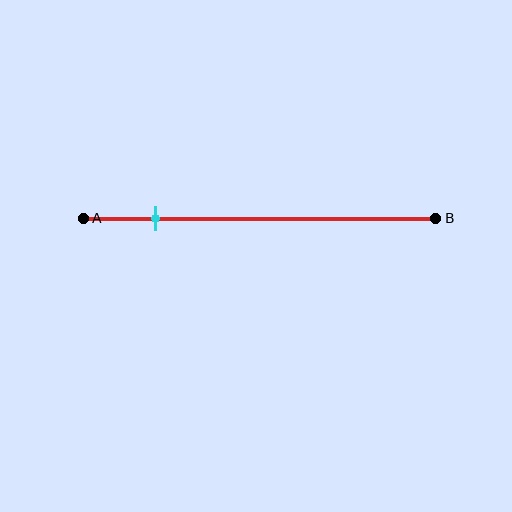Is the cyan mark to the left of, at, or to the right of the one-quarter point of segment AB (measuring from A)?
The cyan mark is to the left of the one-quarter point of segment AB.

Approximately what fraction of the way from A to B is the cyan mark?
The cyan mark is approximately 20% of the way from A to B.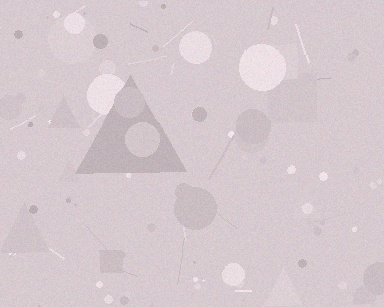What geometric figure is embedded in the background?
A triangle is embedded in the background.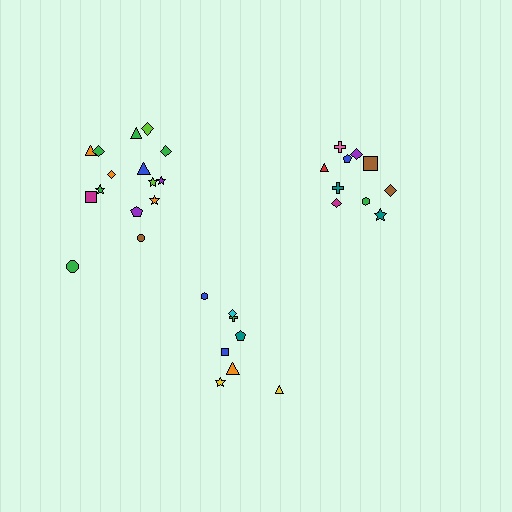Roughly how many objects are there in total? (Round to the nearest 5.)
Roughly 35 objects in total.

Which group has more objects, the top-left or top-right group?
The top-left group.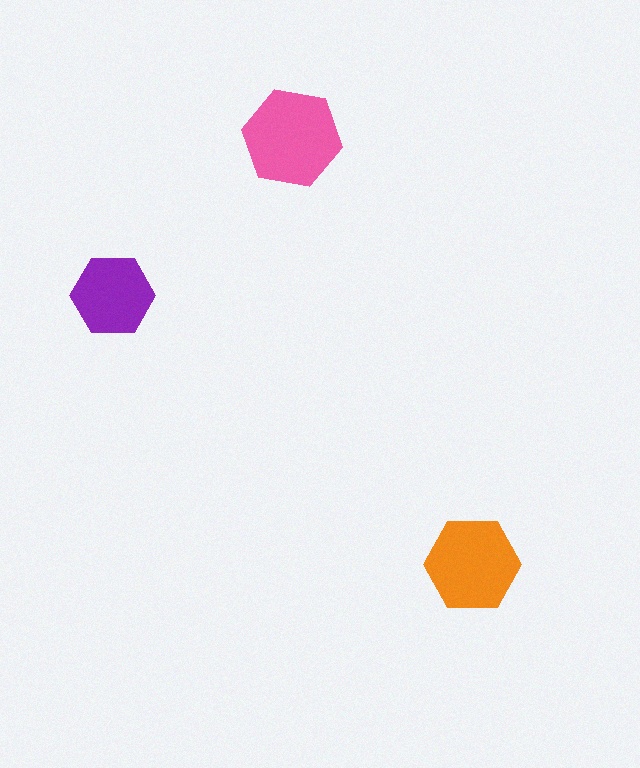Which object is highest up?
The pink hexagon is topmost.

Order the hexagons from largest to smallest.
the pink one, the orange one, the purple one.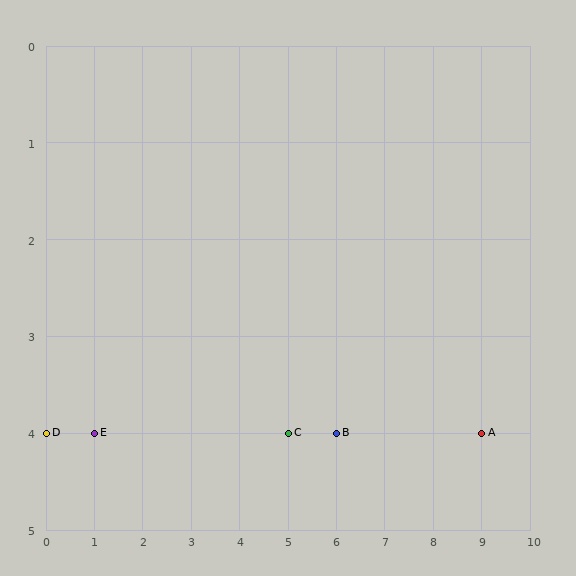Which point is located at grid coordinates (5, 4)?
Point C is at (5, 4).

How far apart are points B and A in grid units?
Points B and A are 3 columns apart.